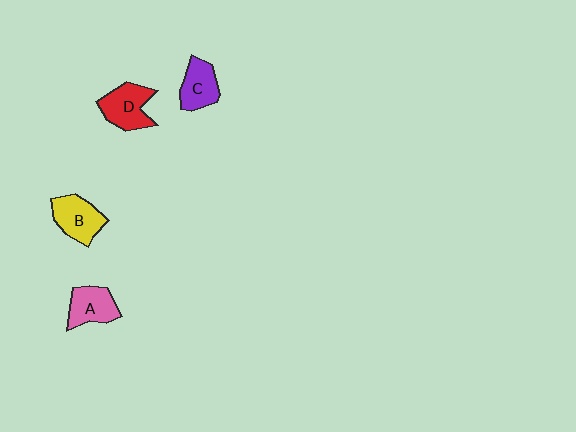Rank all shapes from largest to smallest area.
From largest to smallest: D (red), B (yellow), A (pink), C (purple).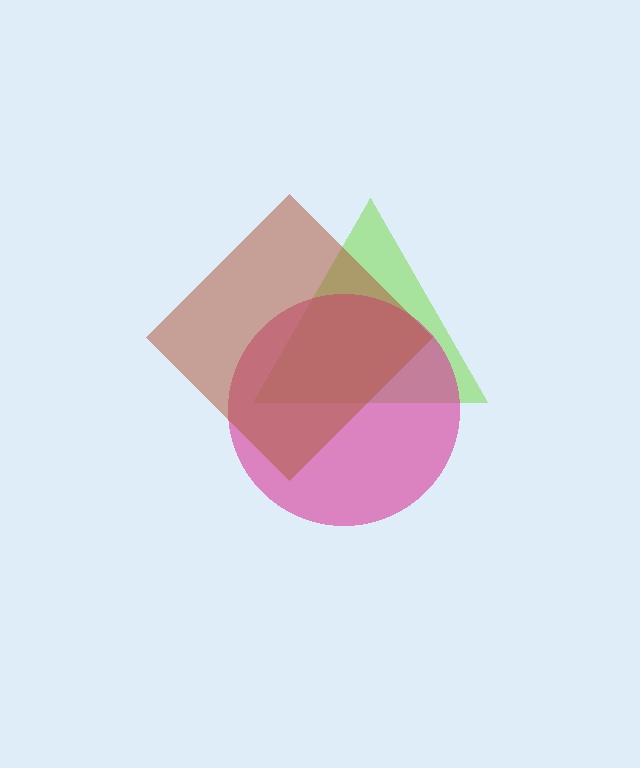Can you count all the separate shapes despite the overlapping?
Yes, there are 3 separate shapes.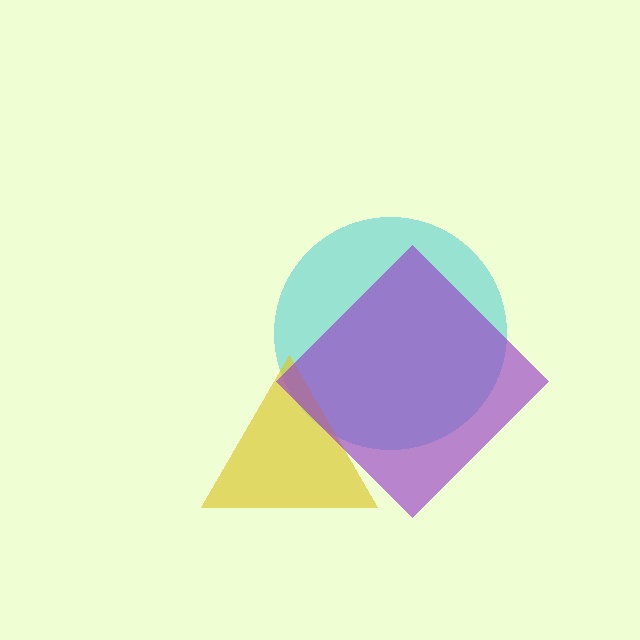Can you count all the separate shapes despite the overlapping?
Yes, there are 3 separate shapes.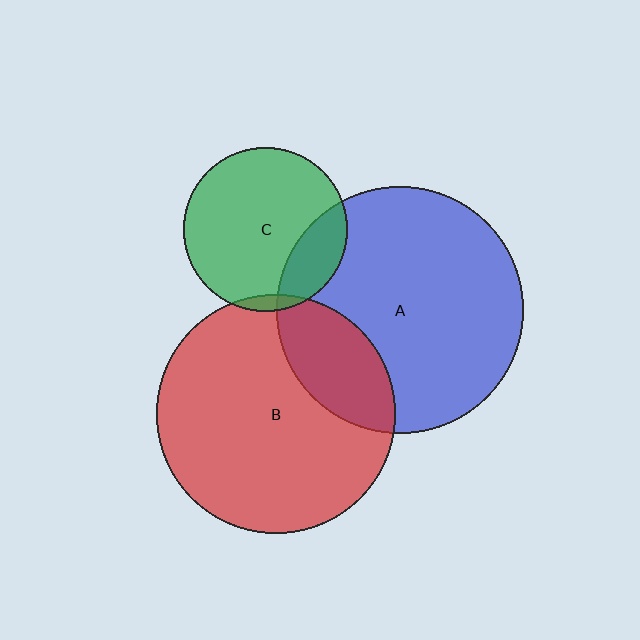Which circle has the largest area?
Circle A (blue).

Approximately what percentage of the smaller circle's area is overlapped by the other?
Approximately 5%.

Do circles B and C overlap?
Yes.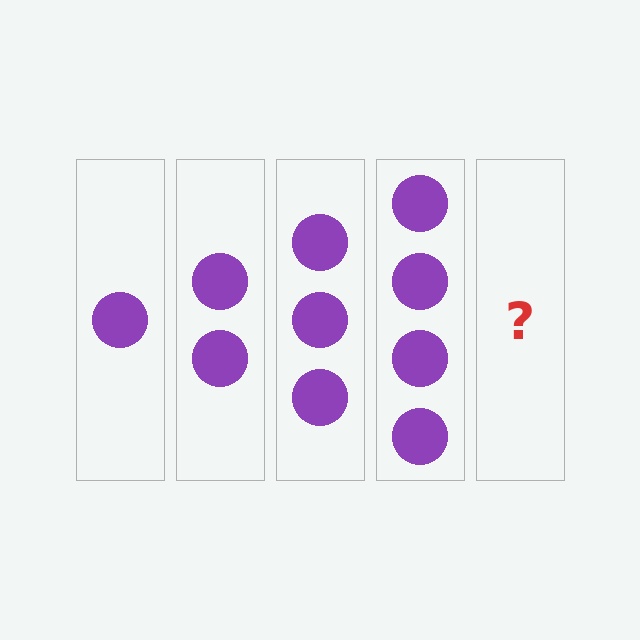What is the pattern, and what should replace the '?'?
The pattern is that each step adds one more circle. The '?' should be 5 circles.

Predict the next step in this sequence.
The next step is 5 circles.